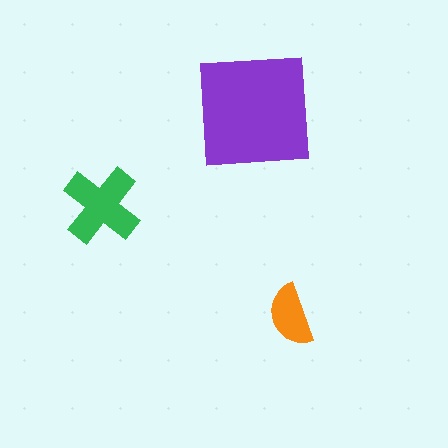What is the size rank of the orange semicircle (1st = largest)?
3rd.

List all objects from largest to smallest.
The purple square, the green cross, the orange semicircle.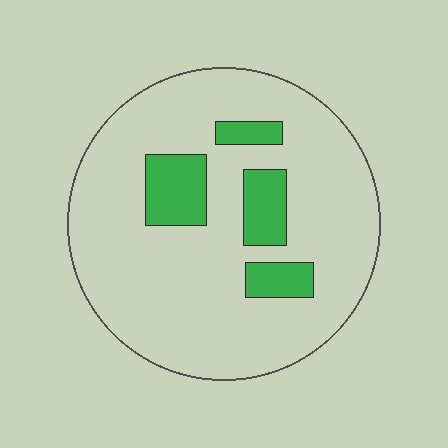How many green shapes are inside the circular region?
4.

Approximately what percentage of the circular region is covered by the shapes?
Approximately 15%.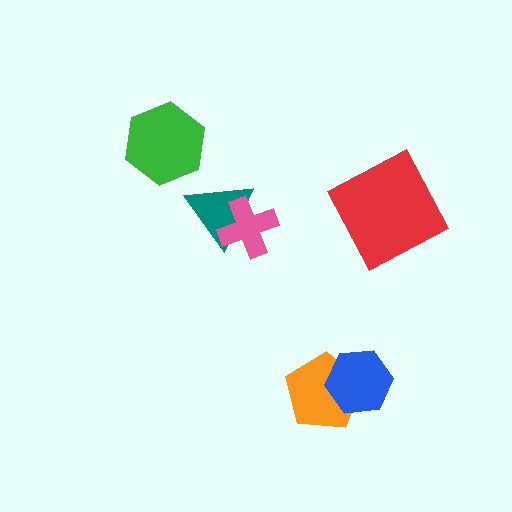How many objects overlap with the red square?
0 objects overlap with the red square.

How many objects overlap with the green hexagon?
0 objects overlap with the green hexagon.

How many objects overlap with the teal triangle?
1 object overlaps with the teal triangle.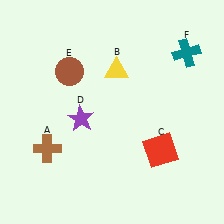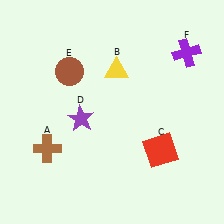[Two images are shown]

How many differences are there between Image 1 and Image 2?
There is 1 difference between the two images.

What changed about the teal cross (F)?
In Image 1, F is teal. In Image 2, it changed to purple.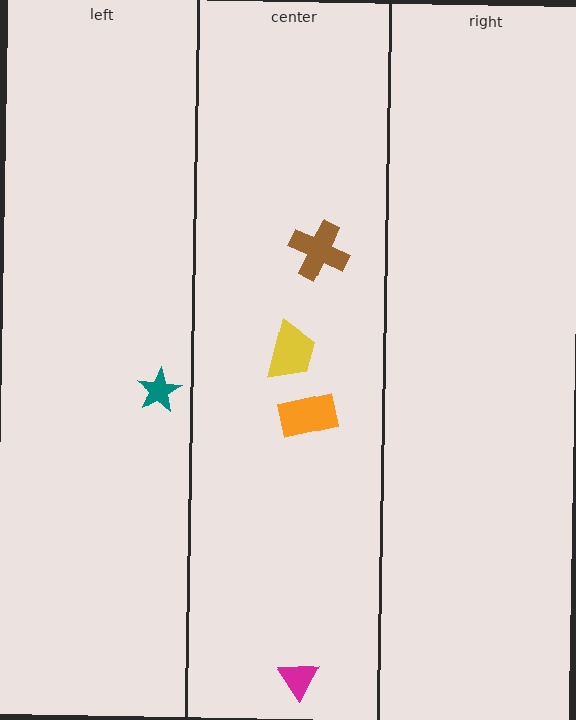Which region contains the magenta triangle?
The center region.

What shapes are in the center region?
The orange rectangle, the brown cross, the yellow trapezoid, the magenta triangle.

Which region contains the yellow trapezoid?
The center region.